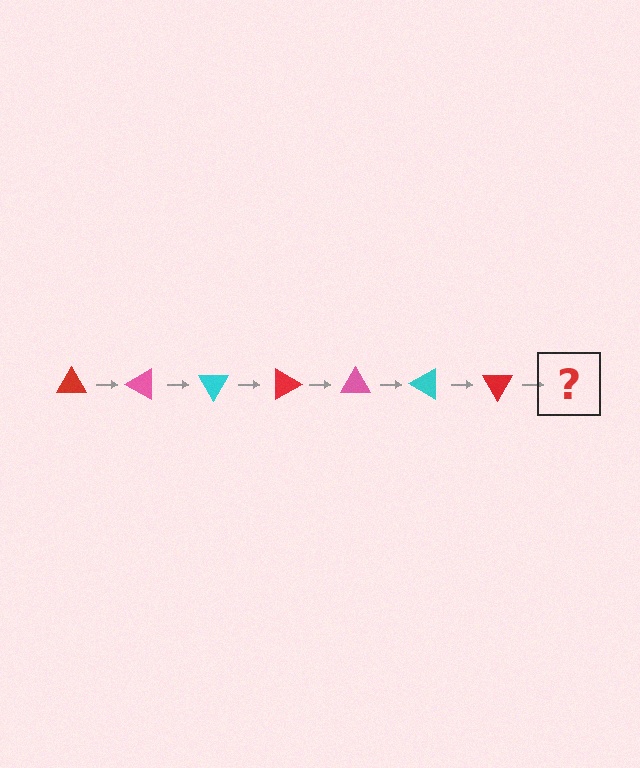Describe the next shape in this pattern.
It should be a pink triangle, rotated 210 degrees from the start.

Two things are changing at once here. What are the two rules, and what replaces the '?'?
The two rules are that it rotates 30 degrees each step and the color cycles through red, pink, and cyan. The '?' should be a pink triangle, rotated 210 degrees from the start.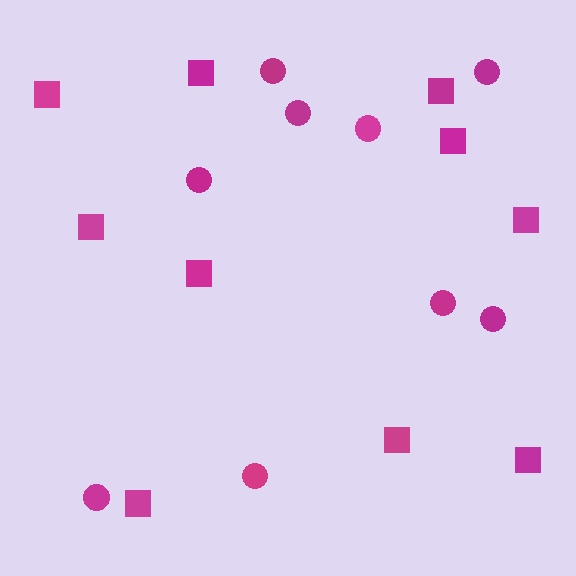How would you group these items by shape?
There are 2 groups: one group of circles (9) and one group of squares (10).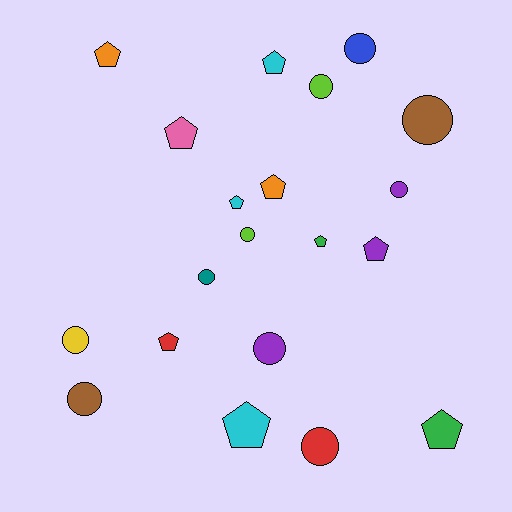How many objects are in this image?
There are 20 objects.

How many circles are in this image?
There are 10 circles.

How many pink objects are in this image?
There is 1 pink object.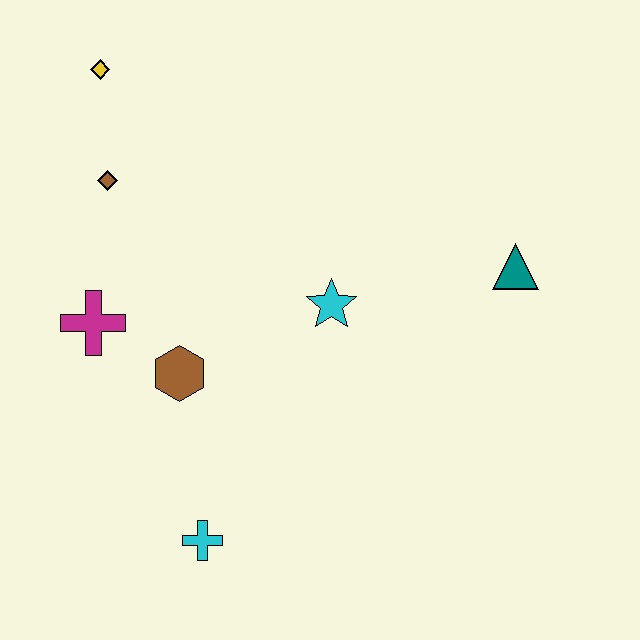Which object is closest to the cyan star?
The brown hexagon is closest to the cyan star.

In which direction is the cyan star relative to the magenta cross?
The cyan star is to the right of the magenta cross.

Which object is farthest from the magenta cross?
The teal triangle is farthest from the magenta cross.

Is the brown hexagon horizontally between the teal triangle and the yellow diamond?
Yes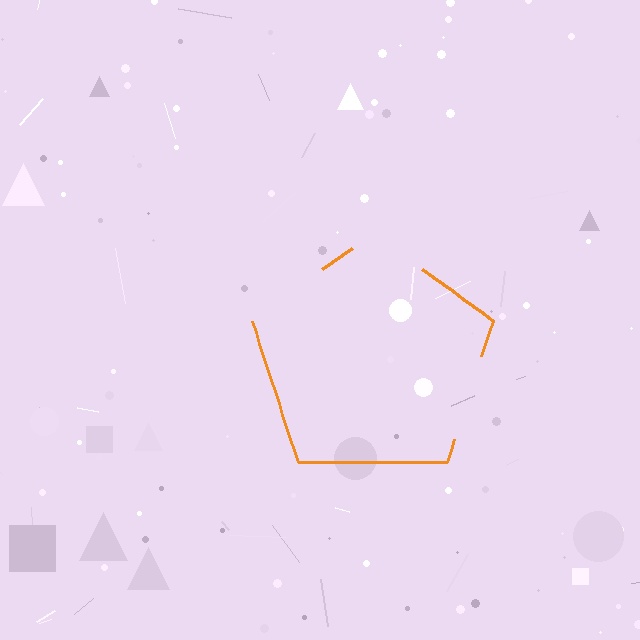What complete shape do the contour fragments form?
The contour fragments form a pentagon.